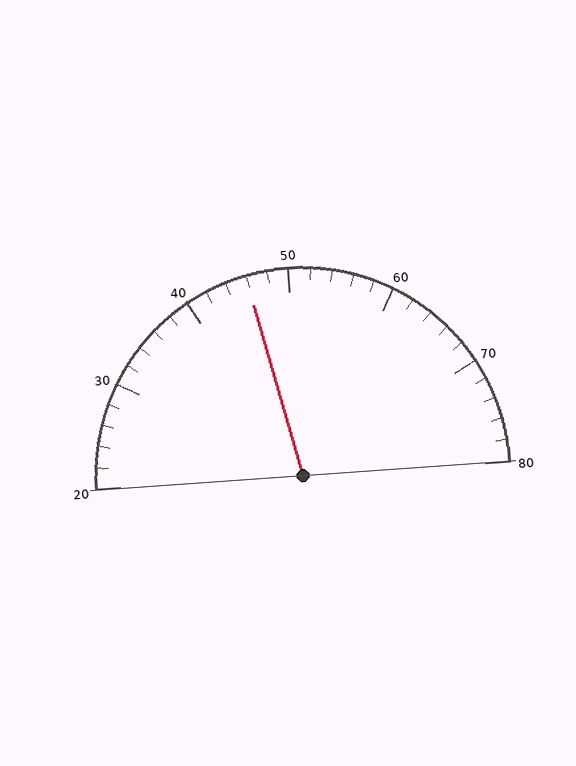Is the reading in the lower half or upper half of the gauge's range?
The reading is in the lower half of the range (20 to 80).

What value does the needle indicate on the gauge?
The needle indicates approximately 46.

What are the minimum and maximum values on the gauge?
The gauge ranges from 20 to 80.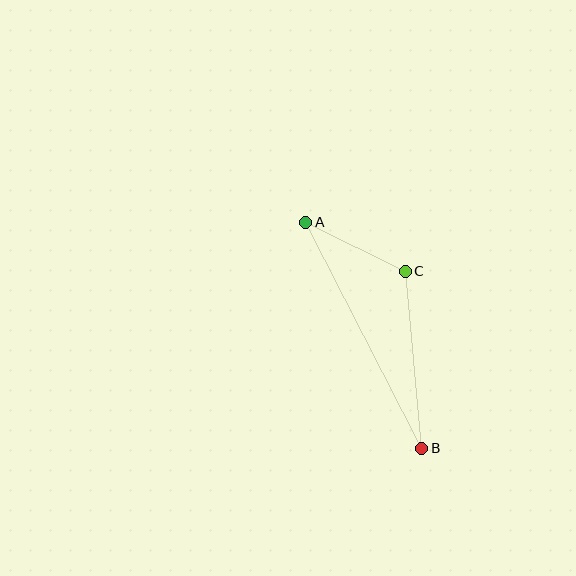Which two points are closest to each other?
Points A and C are closest to each other.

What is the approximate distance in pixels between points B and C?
The distance between B and C is approximately 178 pixels.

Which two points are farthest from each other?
Points A and B are farthest from each other.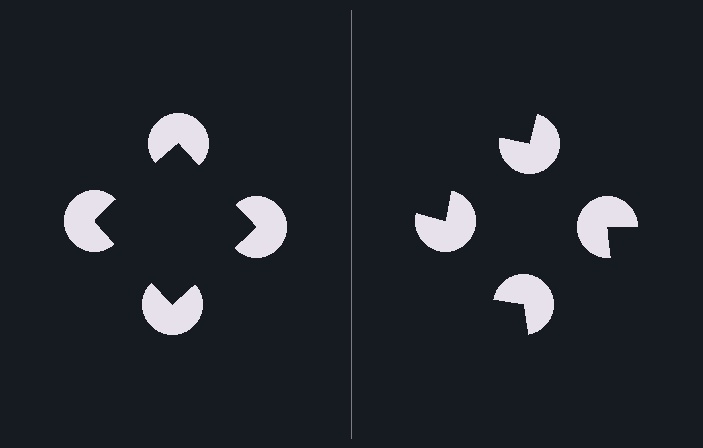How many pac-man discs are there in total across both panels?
8 — 4 on each side.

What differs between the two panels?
The pac-man discs are positioned identically on both sides; only the wedge orientations differ. On the left they align to a square; on the right they are misaligned.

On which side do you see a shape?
An illusory square appears on the left side. On the right side the wedge cuts are rotated, so no coherent shape forms.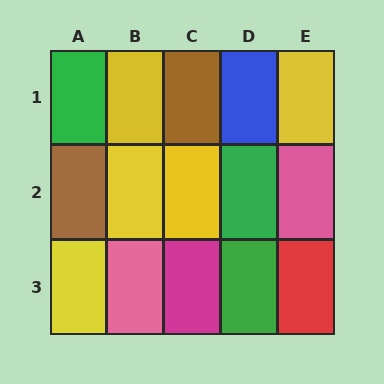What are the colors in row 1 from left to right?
Green, yellow, brown, blue, yellow.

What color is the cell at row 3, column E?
Red.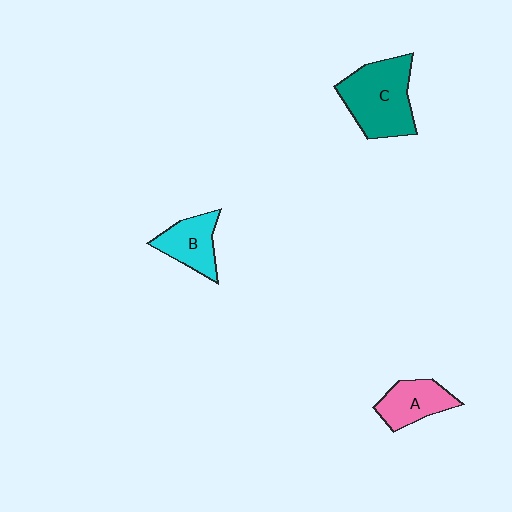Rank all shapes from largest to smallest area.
From largest to smallest: C (teal), B (cyan), A (pink).